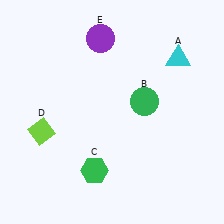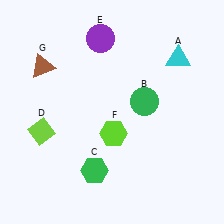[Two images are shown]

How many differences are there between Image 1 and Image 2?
There are 2 differences between the two images.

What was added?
A lime hexagon (F), a brown triangle (G) were added in Image 2.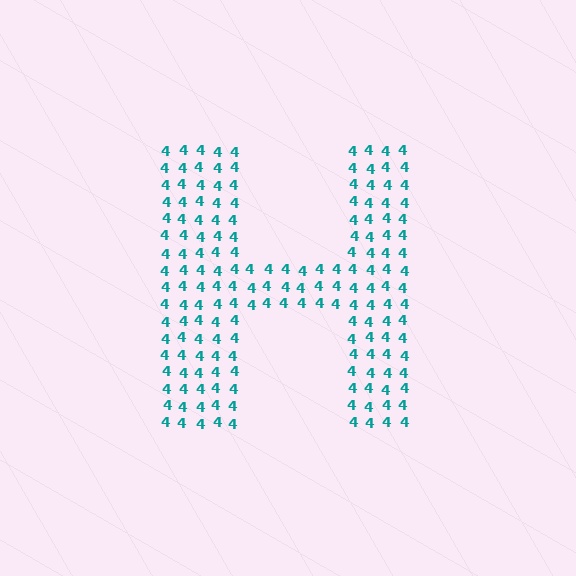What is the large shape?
The large shape is the letter H.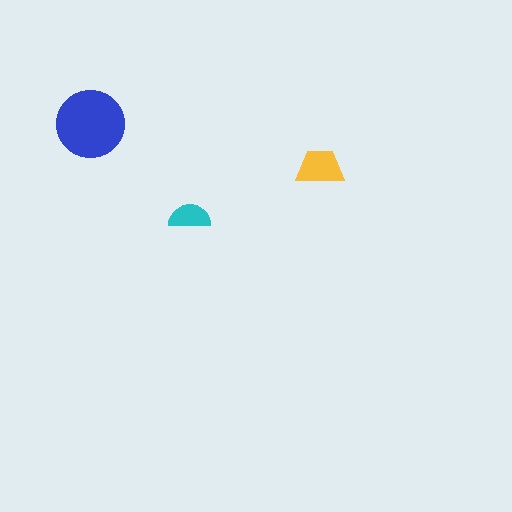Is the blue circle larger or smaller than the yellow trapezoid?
Larger.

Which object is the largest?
The blue circle.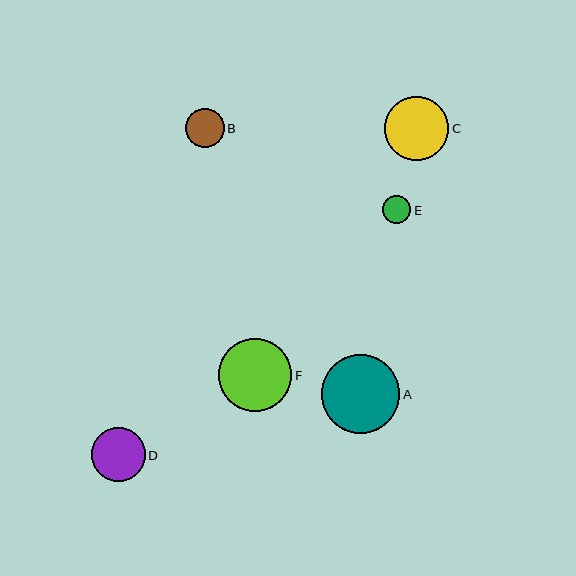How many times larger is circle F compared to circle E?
Circle F is approximately 2.6 times the size of circle E.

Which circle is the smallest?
Circle E is the smallest with a size of approximately 28 pixels.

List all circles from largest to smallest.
From largest to smallest: A, F, C, D, B, E.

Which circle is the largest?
Circle A is the largest with a size of approximately 78 pixels.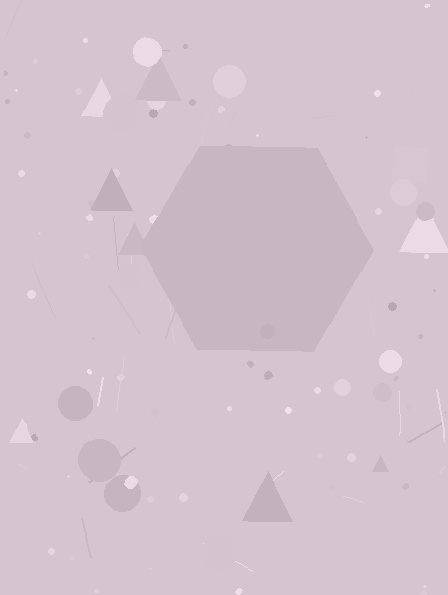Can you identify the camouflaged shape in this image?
The camouflaged shape is a hexagon.